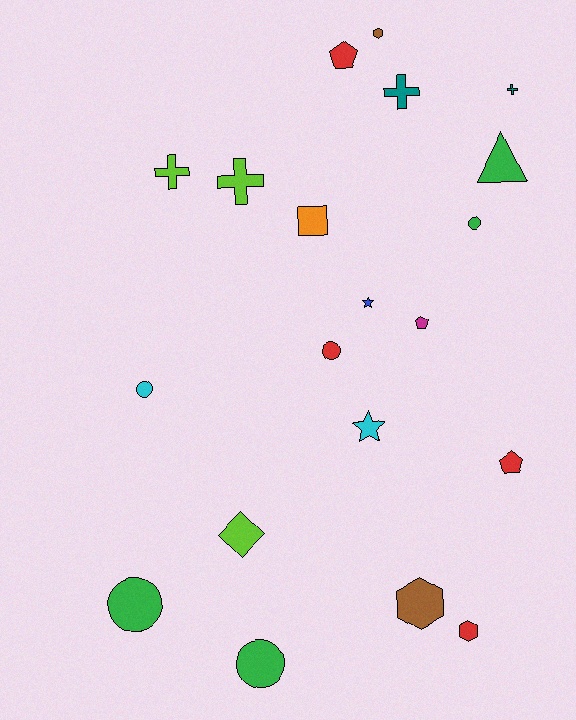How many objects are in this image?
There are 20 objects.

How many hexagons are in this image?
There are 3 hexagons.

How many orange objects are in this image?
There is 1 orange object.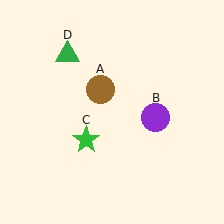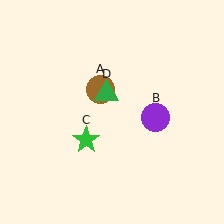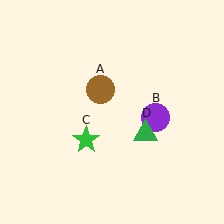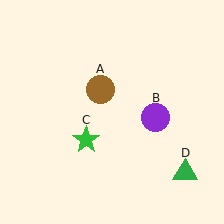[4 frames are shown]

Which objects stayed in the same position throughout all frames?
Brown circle (object A) and purple circle (object B) and green star (object C) remained stationary.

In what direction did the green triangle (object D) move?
The green triangle (object D) moved down and to the right.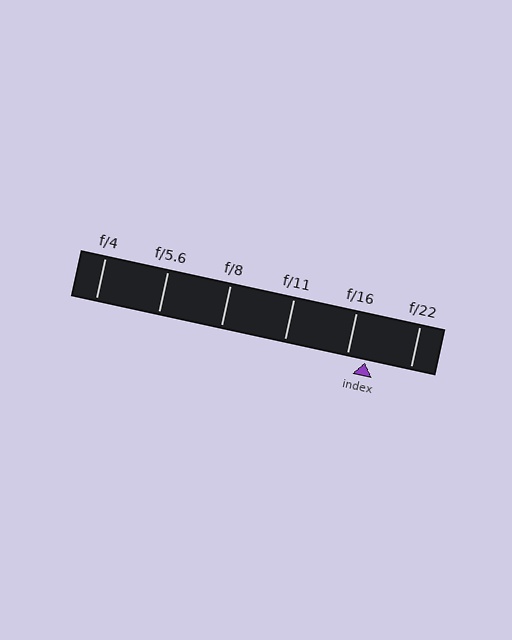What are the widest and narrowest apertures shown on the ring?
The widest aperture shown is f/4 and the narrowest is f/22.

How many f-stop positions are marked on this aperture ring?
There are 6 f-stop positions marked.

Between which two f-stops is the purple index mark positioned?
The index mark is between f/16 and f/22.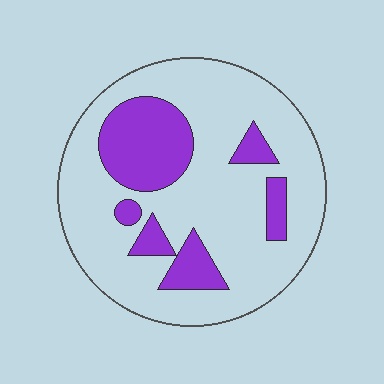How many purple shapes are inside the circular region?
6.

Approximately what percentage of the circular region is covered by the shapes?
Approximately 25%.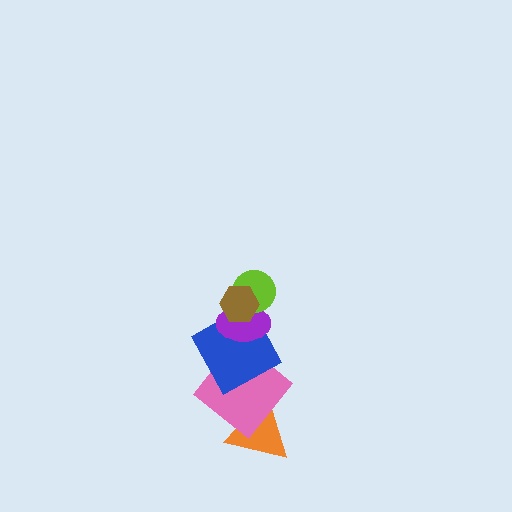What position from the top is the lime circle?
The lime circle is 2nd from the top.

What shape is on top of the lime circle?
The brown hexagon is on top of the lime circle.